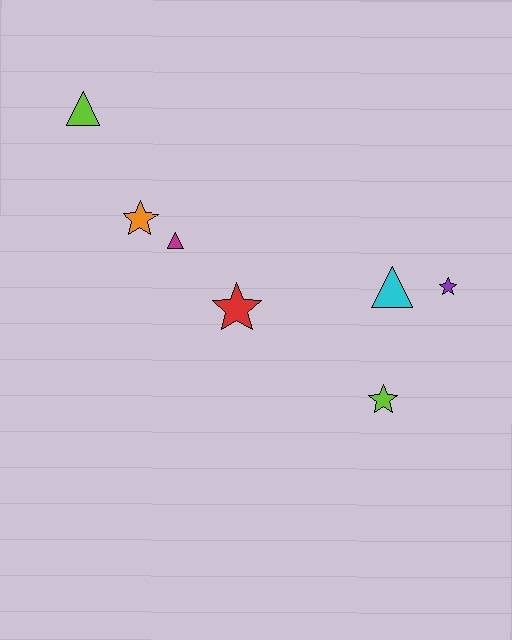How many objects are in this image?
There are 7 objects.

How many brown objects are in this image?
There are no brown objects.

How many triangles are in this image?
There are 3 triangles.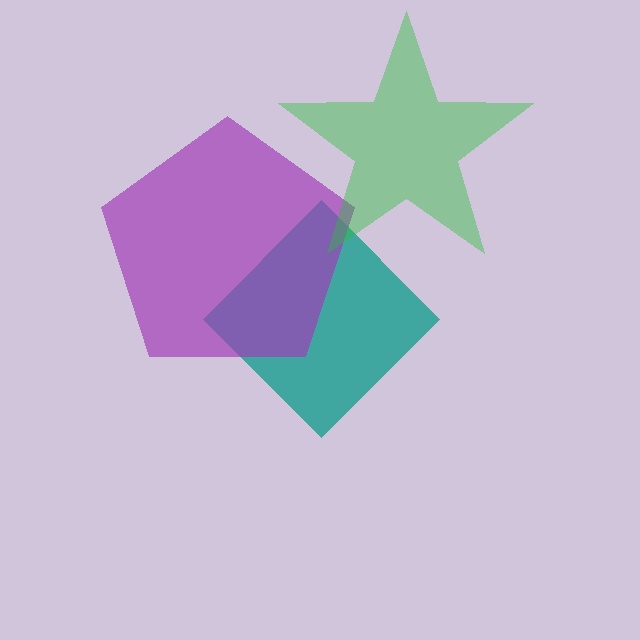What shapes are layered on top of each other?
The layered shapes are: a teal diamond, a purple pentagon, a green star.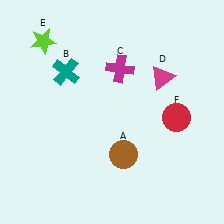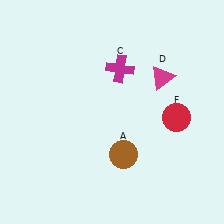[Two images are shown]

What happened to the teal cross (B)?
The teal cross (B) was removed in Image 2. It was in the top-left area of Image 1.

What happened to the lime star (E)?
The lime star (E) was removed in Image 2. It was in the top-left area of Image 1.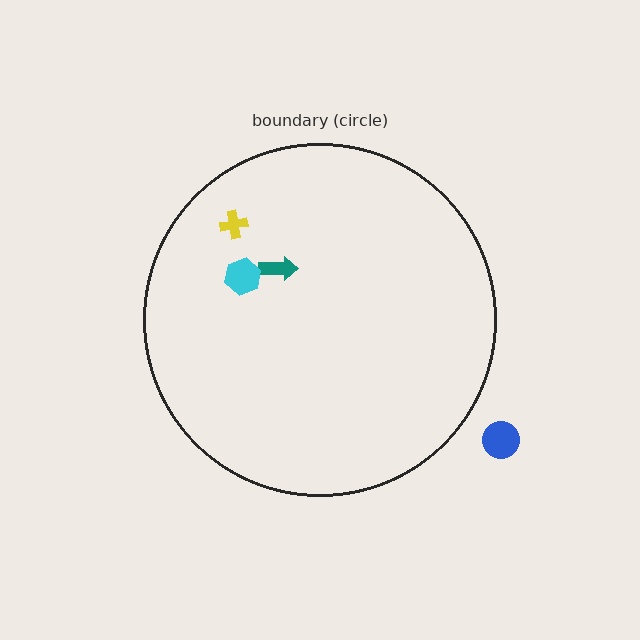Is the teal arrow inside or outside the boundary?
Inside.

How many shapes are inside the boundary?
3 inside, 1 outside.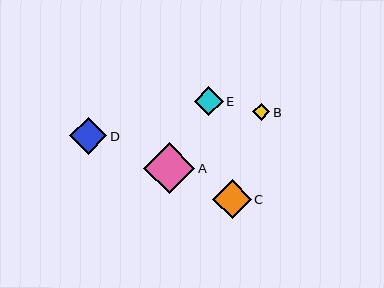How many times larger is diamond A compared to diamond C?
Diamond A is approximately 1.3 times the size of diamond C.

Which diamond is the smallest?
Diamond B is the smallest with a size of approximately 17 pixels.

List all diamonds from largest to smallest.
From largest to smallest: A, C, D, E, B.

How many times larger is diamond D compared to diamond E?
Diamond D is approximately 1.3 times the size of diamond E.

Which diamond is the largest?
Diamond A is the largest with a size of approximately 51 pixels.